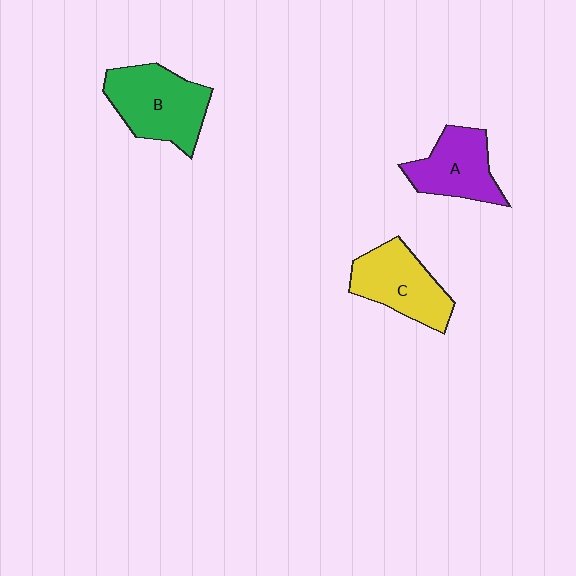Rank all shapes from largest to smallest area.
From largest to smallest: B (green), C (yellow), A (purple).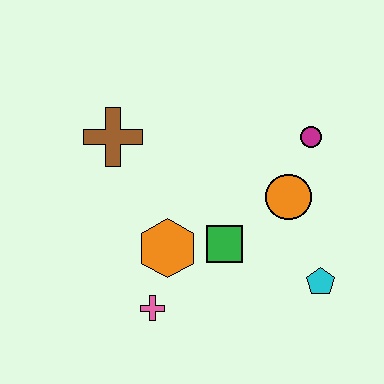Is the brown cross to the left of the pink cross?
Yes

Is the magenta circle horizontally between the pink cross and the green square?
No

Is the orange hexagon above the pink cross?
Yes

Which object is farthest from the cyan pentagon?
The brown cross is farthest from the cyan pentagon.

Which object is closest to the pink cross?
The orange hexagon is closest to the pink cross.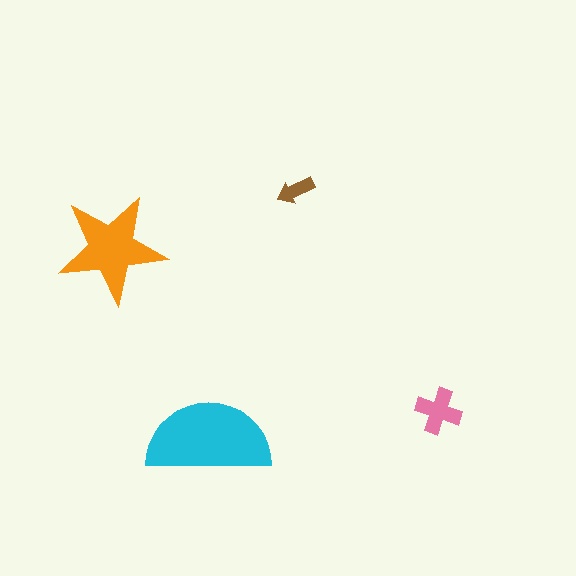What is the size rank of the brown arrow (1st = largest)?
4th.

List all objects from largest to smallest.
The cyan semicircle, the orange star, the pink cross, the brown arrow.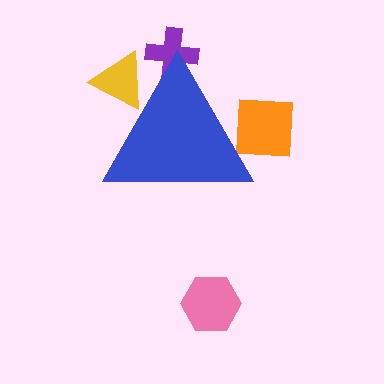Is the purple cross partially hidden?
Yes, the purple cross is partially hidden behind the blue triangle.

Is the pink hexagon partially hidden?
No, the pink hexagon is fully visible.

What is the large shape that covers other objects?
A blue triangle.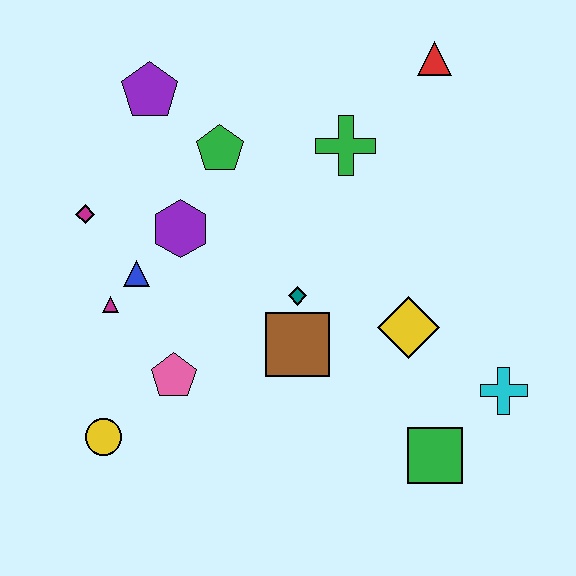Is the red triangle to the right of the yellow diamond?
Yes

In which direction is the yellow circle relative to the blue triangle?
The yellow circle is below the blue triangle.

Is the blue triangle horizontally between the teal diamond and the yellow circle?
Yes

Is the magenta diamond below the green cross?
Yes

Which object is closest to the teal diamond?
The brown square is closest to the teal diamond.